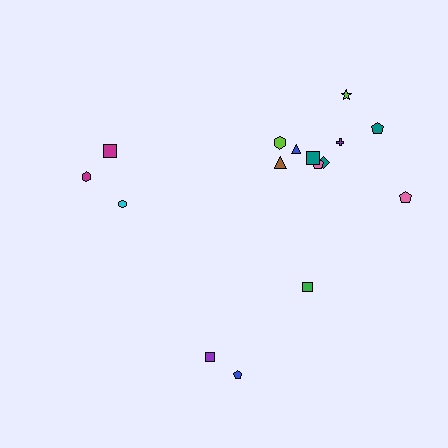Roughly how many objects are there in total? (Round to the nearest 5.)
Roughly 15 objects in total.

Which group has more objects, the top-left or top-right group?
The top-right group.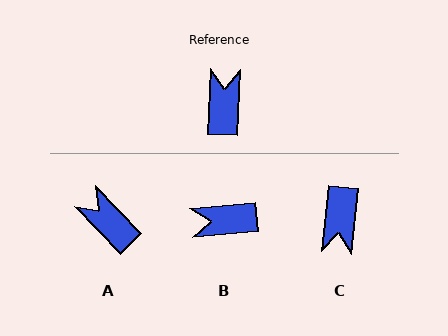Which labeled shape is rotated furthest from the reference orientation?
C, about 176 degrees away.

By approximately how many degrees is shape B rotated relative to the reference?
Approximately 98 degrees counter-clockwise.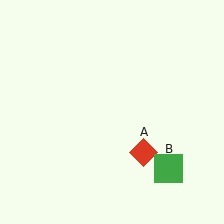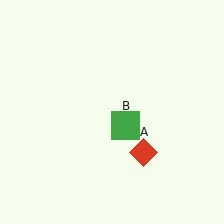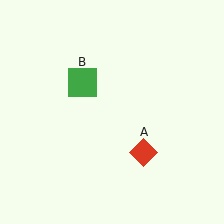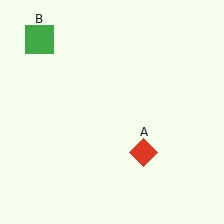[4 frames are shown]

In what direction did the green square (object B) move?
The green square (object B) moved up and to the left.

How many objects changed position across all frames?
1 object changed position: green square (object B).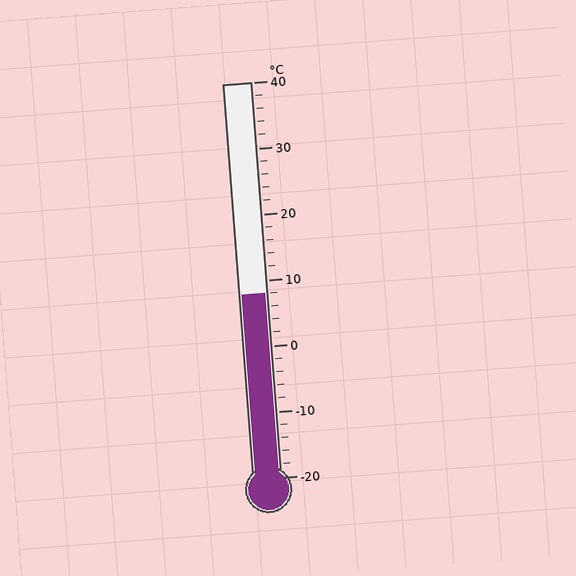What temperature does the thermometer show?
The thermometer shows approximately 8°C.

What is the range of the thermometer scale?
The thermometer scale ranges from -20°C to 40°C.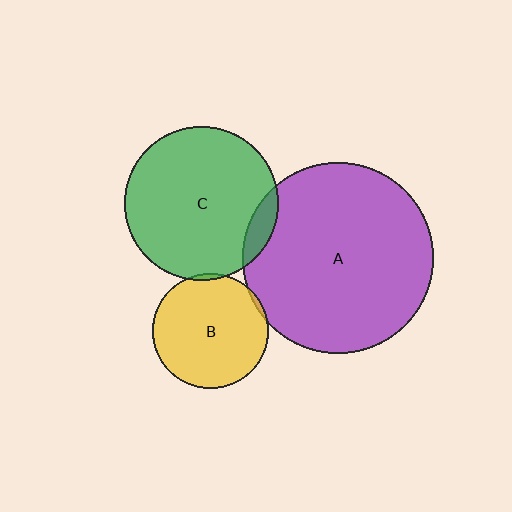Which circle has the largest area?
Circle A (purple).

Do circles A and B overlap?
Yes.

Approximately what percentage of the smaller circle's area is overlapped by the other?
Approximately 5%.